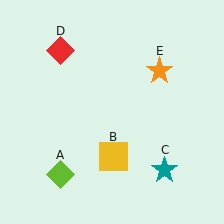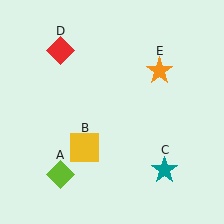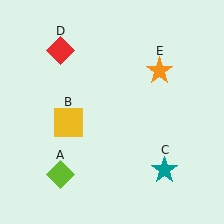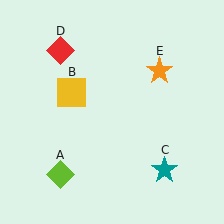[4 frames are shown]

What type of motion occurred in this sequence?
The yellow square (object B) rotated clockwise around the center of the scene.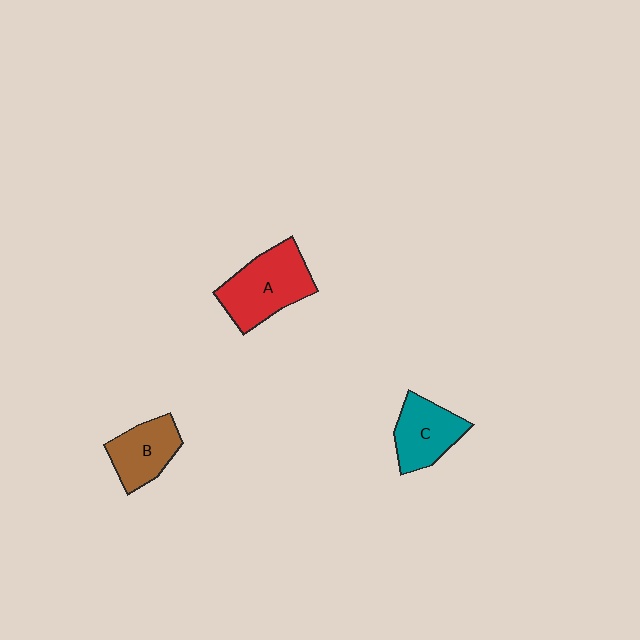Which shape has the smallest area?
Shape B (brown).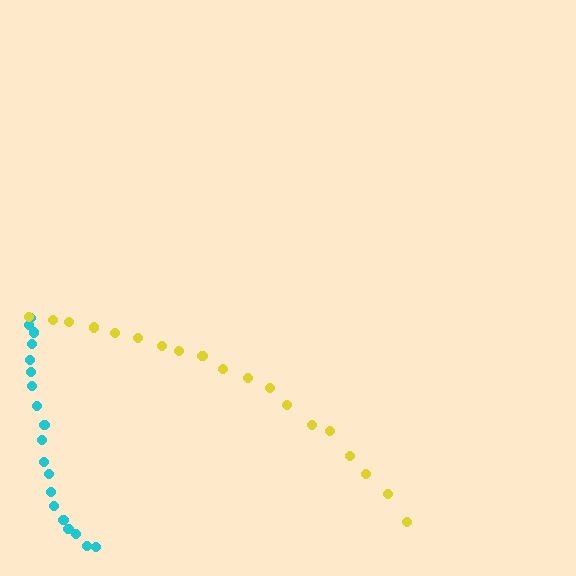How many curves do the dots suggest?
There are 2 distinct paths.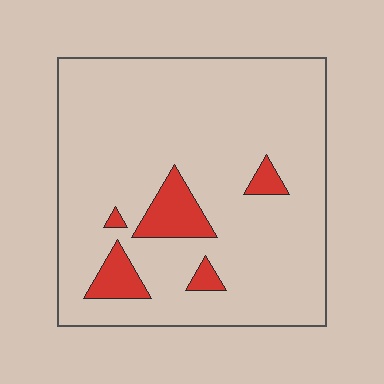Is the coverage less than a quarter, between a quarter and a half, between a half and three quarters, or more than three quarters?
Less than a quarter.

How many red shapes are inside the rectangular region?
5.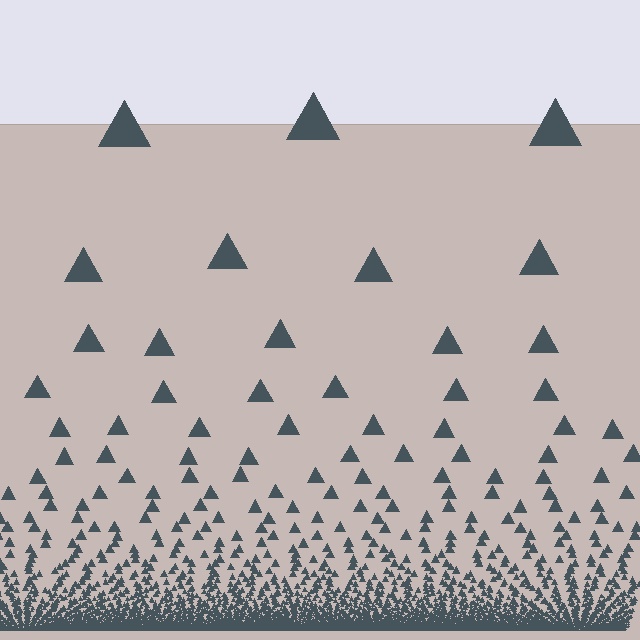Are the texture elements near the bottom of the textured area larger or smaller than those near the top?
Smaller. The gradient is inverted — elements near the bottom are smaller and denser.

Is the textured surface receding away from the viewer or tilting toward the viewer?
The surface appears to tilt toward the viewer. Texture elements get larger and sparser toward the top.